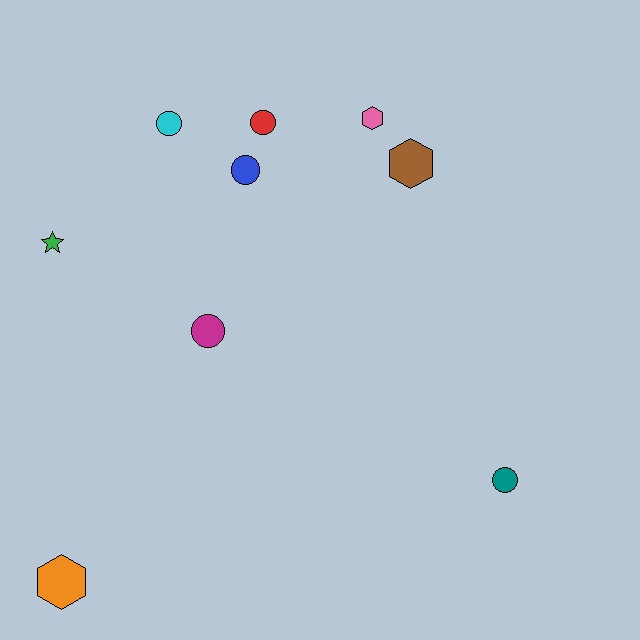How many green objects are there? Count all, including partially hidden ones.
There is 1 green object.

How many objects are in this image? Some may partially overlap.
There are 9 objects.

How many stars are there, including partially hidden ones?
There is 1 star.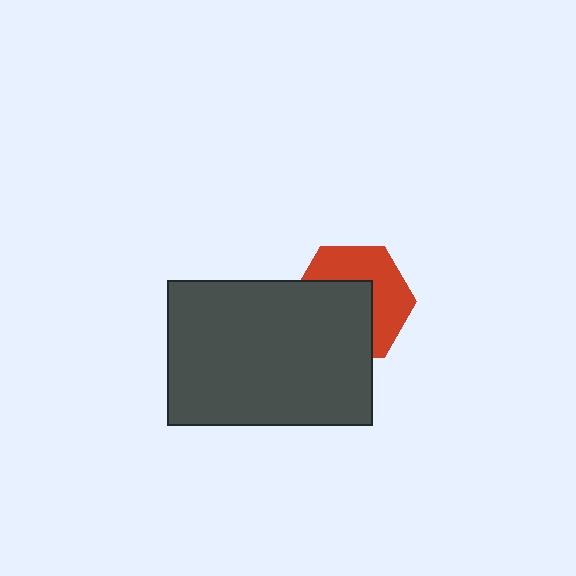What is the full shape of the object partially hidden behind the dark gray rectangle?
The partially hidden object is a red hexagon.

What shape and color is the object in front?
The object in front is a dark gray rectangle.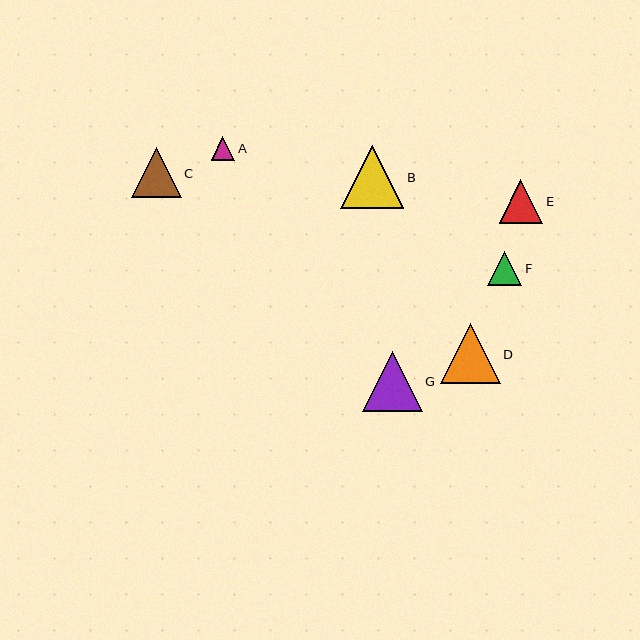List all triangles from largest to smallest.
From largest to smallest: B, D, G, C, E, F, A.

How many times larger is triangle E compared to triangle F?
Triangle E is approximately 1.3 times the size of triangle F.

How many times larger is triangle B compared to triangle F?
Triangle B is approximately 1.8 times the size of triangle F.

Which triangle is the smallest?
Triangle A is the smallest with a size of approximately 23 pixels.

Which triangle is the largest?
Triangle B is the largest with a size of approximately 63 pixels.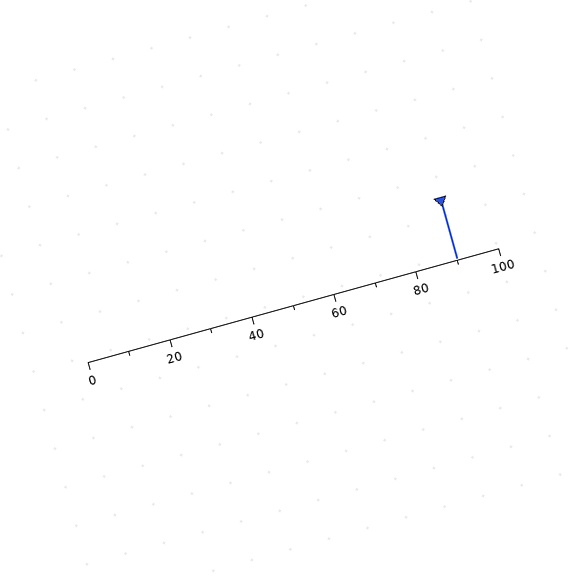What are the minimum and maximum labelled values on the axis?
The axis runs from 0 to 100.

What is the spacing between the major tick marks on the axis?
The major ticks are spaced 20 apart.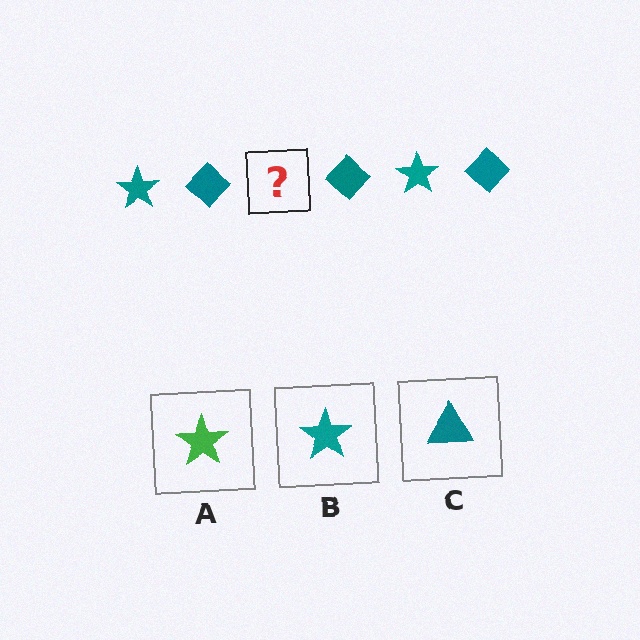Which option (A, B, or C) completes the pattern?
B.